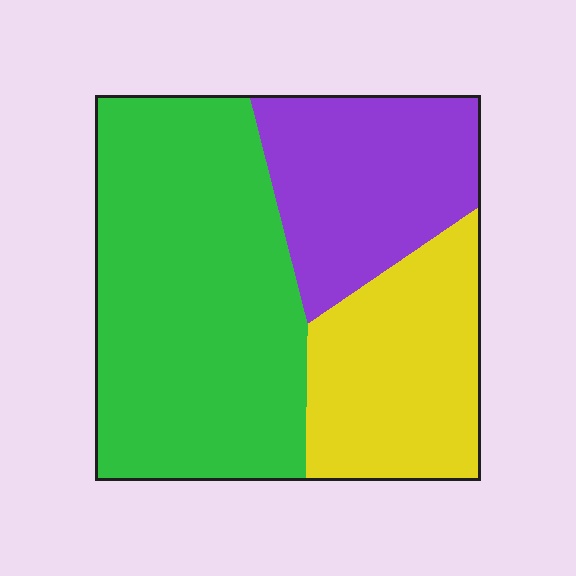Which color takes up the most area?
Green, at roughly 50%.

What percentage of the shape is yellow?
Yellow covers 25% of the shape.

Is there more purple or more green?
Green.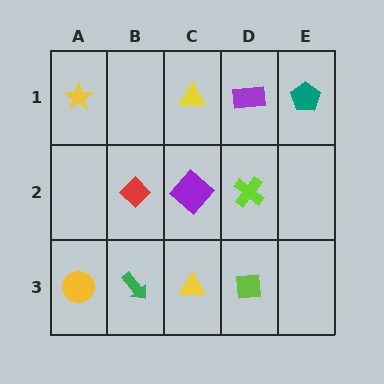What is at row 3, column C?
A yellow triangle.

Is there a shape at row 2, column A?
No, that cell is empty.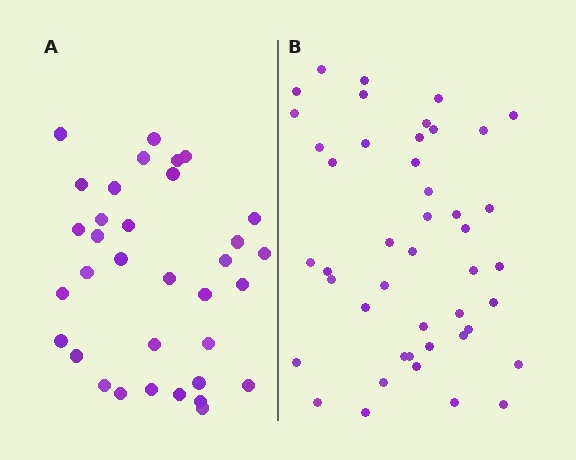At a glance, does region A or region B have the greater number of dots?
Region B (the right region) has more dots.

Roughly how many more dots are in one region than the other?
Region B has roughly 12 or so more dots than region A.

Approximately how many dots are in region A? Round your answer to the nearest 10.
About 30 dots. (The exact count is 34, which rounds to 30.)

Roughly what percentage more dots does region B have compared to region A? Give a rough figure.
About 30% more.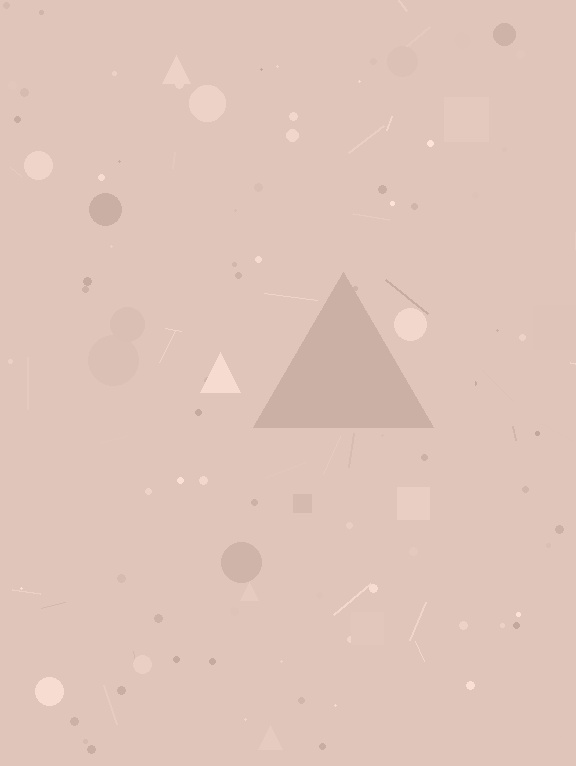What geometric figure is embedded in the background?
A triangle is embedded in the background.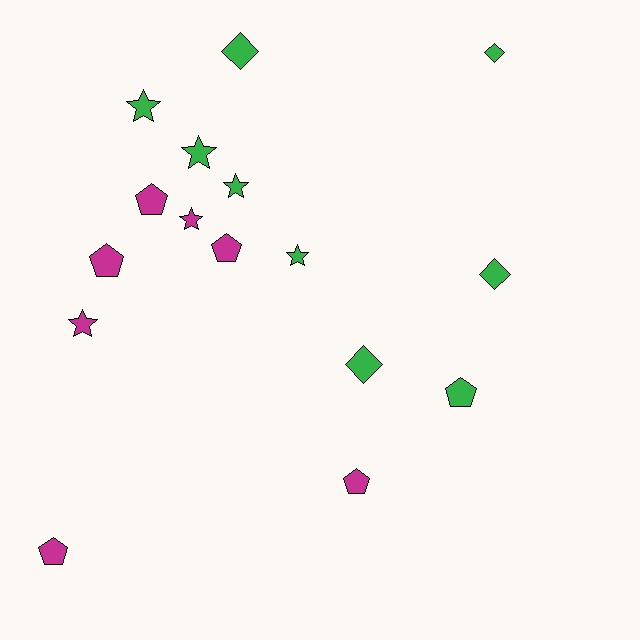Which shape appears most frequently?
Star, with 6 objects.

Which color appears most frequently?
Green, with 9 objects.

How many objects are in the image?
There are 16 objects.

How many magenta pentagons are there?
There are 5 magenta pentagons.